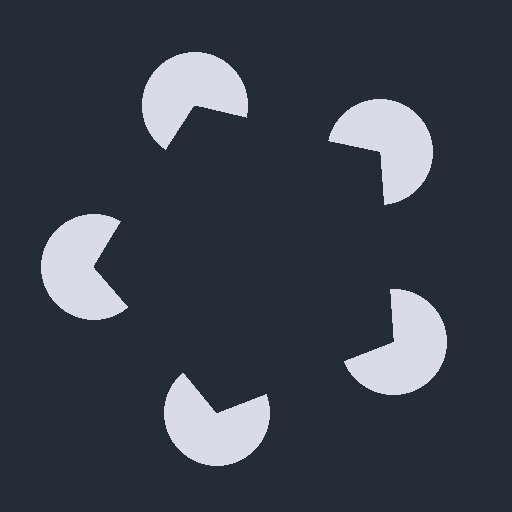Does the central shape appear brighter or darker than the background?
It typically appears slightly darker than the background, even though no actual brightness change is drawn.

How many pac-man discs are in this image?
There are 5 — one at each vertex of the illusory pentagon.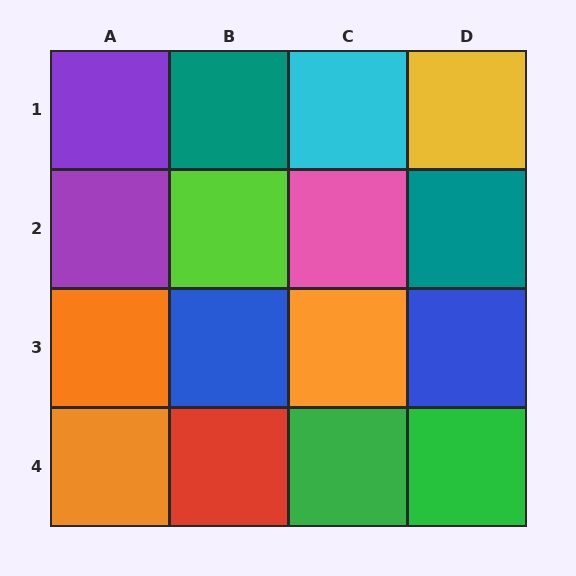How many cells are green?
2 cells are green.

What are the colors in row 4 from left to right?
Orange, red, green, green.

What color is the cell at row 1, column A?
Purple.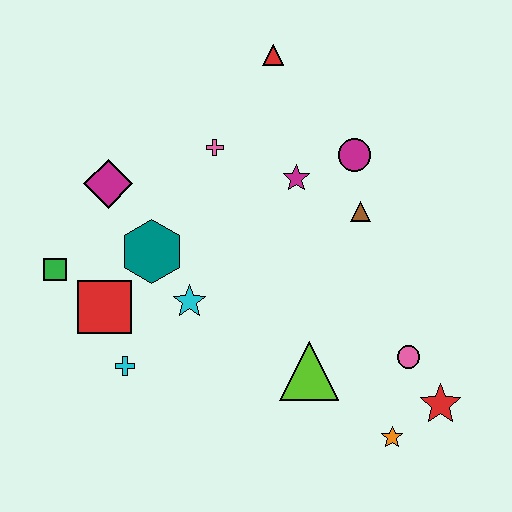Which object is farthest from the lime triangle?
The red triangle is farthest from the lime triangle.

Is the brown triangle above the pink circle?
Yes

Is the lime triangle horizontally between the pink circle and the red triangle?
Yes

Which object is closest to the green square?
The red square is closest to the green square.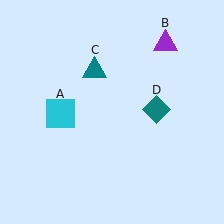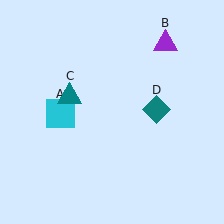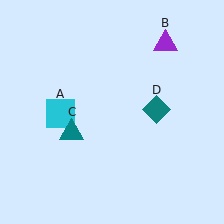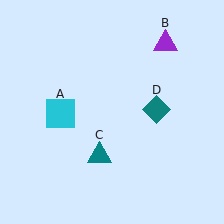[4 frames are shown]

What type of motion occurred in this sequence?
The teal triangle (object C) rotated counterclockwise around the center of the scene.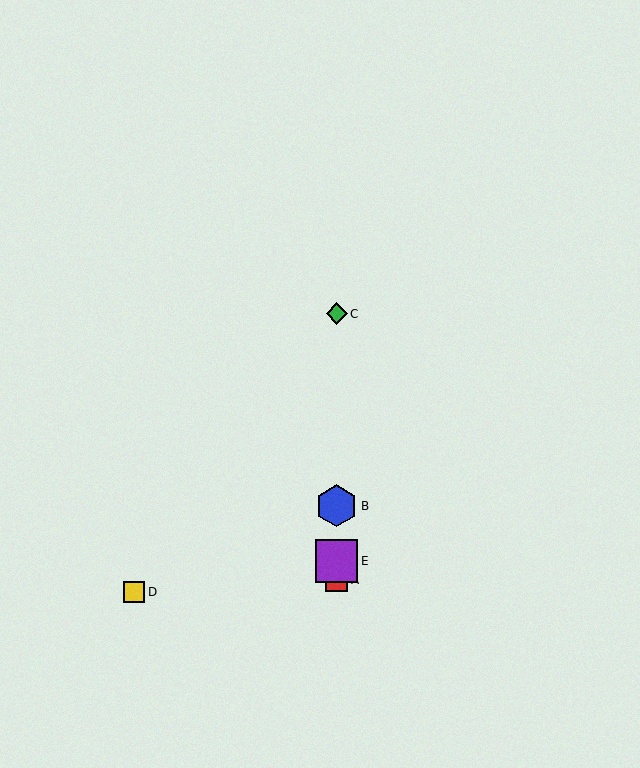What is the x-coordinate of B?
Object B is at x≈337.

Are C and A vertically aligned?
Yes, both are at x≈337.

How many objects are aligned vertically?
4 objects (A, B, C, E) are aligned vertically.